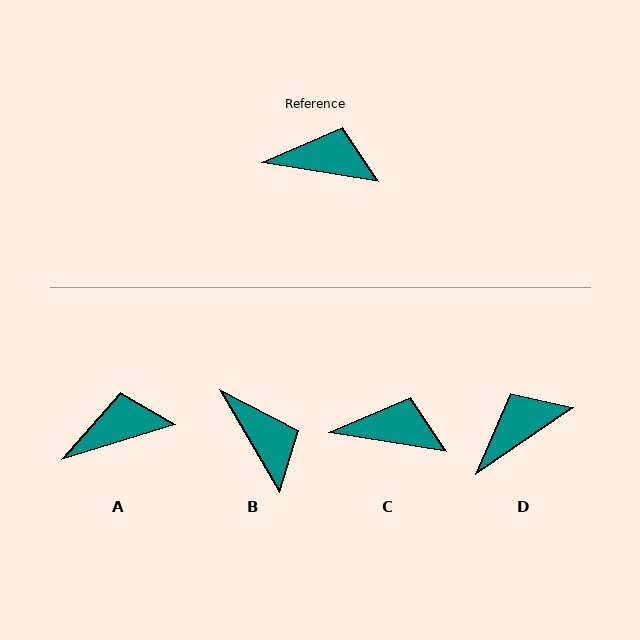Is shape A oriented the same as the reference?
No, it is off by about 26 degrees.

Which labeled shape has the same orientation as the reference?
C.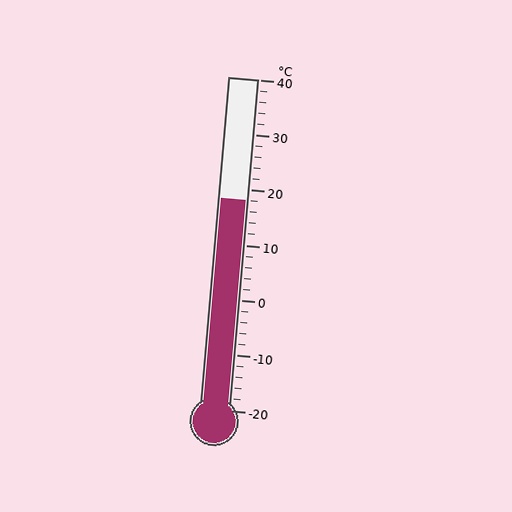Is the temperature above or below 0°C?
The temperature is above 0°C.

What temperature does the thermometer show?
The thermometer shows approximately 18°C.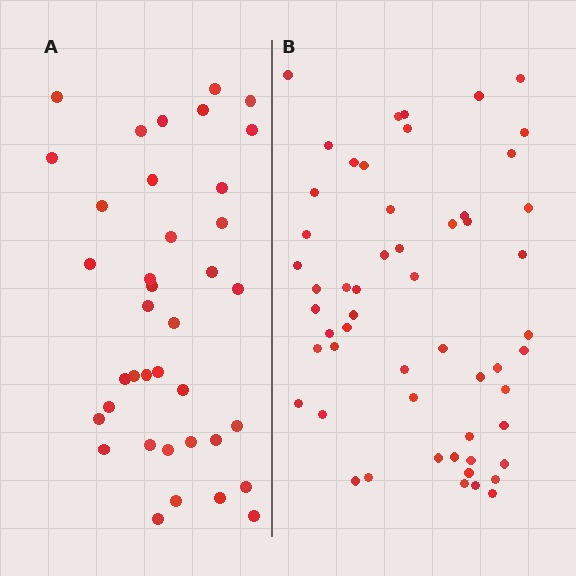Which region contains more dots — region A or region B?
Region B (the right region) has more dots.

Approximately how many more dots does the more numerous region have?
Region B has approximately 15 more dots than region A.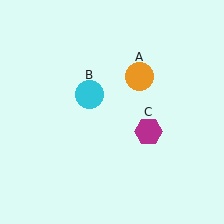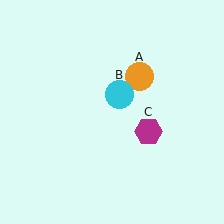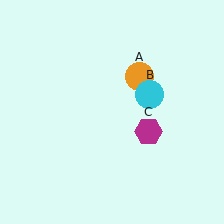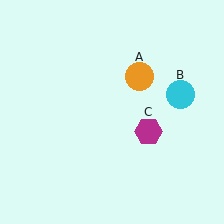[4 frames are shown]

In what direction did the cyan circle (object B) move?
The cyan circle (object B) moved right.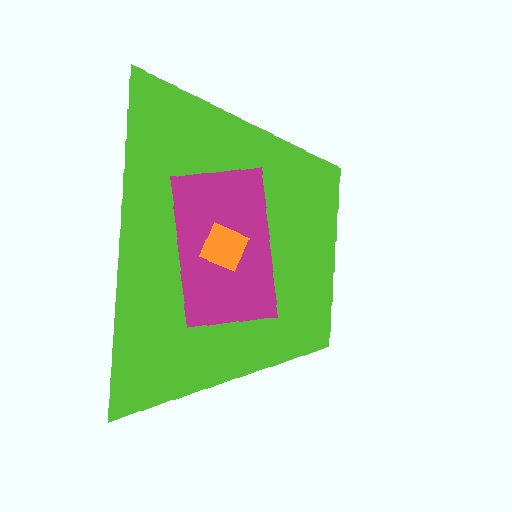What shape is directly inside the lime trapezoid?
The magenta rectangle.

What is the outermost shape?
The lime trapezoid.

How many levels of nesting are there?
3.